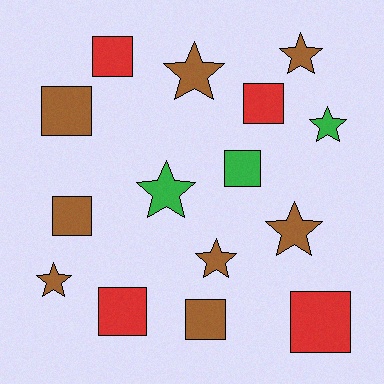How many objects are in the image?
There are 15 objects.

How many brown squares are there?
There are 3 brown squares.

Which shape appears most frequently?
Square, with 8 objects.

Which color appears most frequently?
Brown, with 8 objects.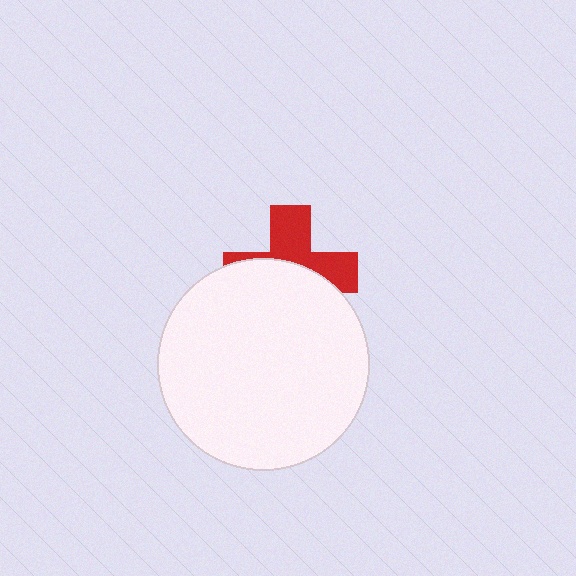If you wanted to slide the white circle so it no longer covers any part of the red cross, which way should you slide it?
Slide it down — that is the most direct way to separate the two shapes.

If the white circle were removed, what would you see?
You would see the complete red cross.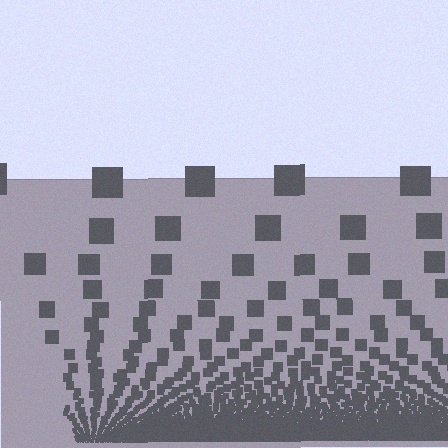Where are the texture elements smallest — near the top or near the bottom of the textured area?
Near the bottom.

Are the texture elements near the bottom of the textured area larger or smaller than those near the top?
Smaller. The gradient is inverted — elements near the bottom are smaller and denser.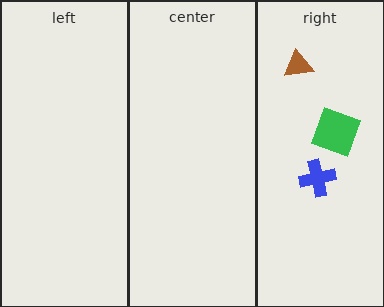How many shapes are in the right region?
3.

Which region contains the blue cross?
The right region.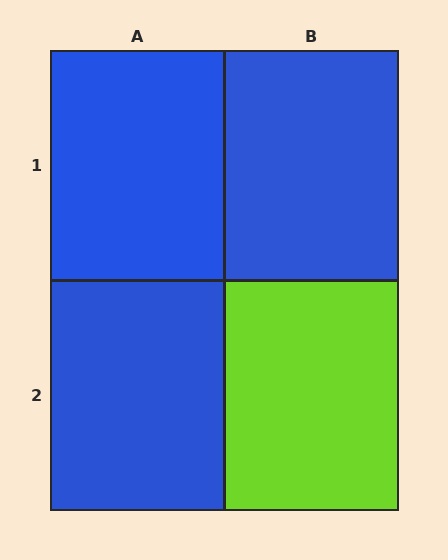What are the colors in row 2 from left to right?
Blue, lime.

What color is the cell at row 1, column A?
Blue.